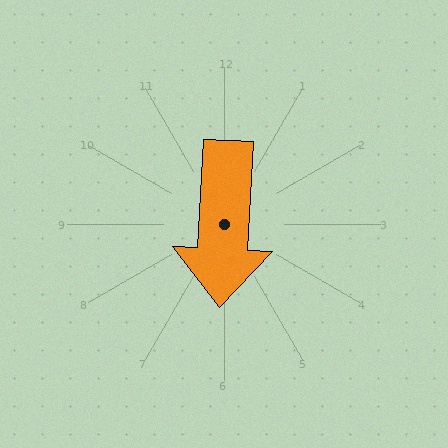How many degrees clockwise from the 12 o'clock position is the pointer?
Approximately 183 degrees.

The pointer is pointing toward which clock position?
Roughly 6 o'clock.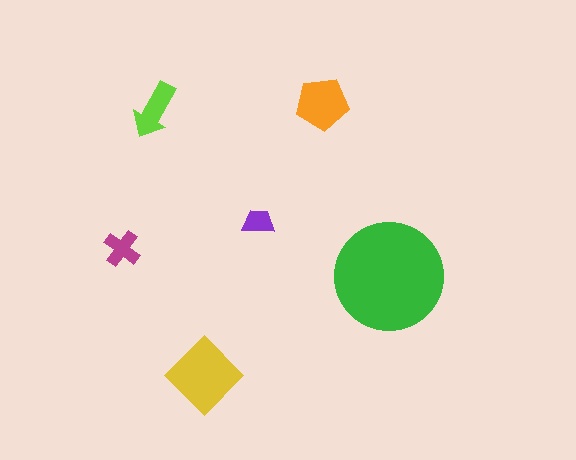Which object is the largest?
The green circle.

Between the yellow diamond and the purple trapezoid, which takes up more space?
The yellow diamond.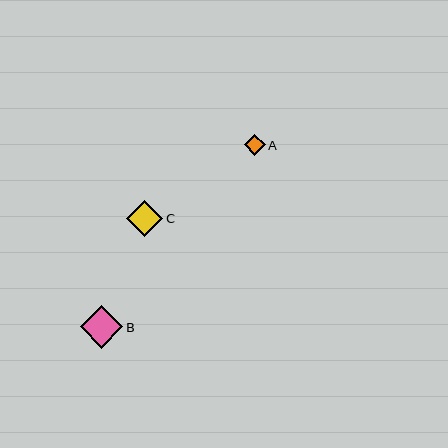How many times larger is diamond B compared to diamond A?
Diamond B is approximately 2.0 times the size of diamond A.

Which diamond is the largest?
Diamond B is the largest with a size of approximately 42 pixels.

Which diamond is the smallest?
Diamond A is the smallest with a size of approximately 21 pixels.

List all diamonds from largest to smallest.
From largest to smallest: B, C, A.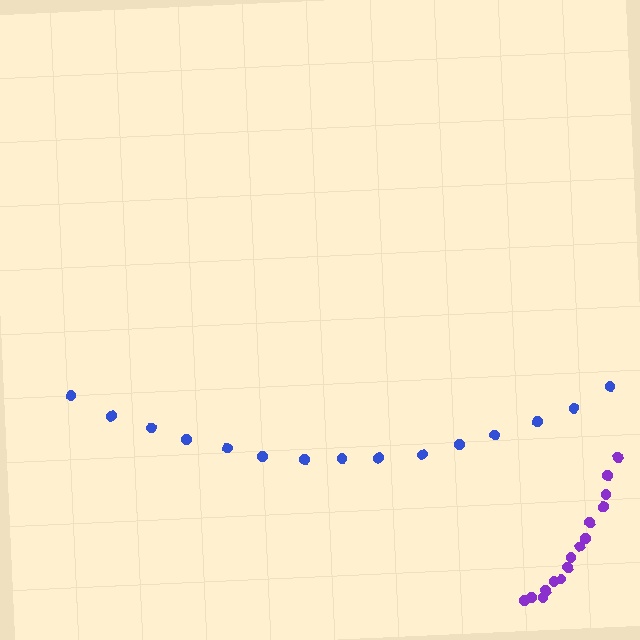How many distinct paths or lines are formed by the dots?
There are 2 distinct paths.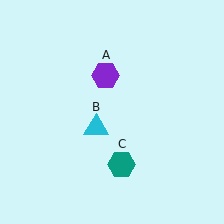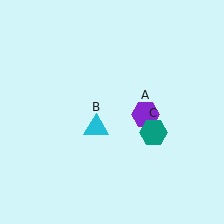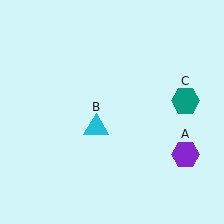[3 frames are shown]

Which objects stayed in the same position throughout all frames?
Cyan triangle (object B) remained stationary.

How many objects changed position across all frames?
2 objects changed position: purple hexagon (object A), teal hexagon (object C).